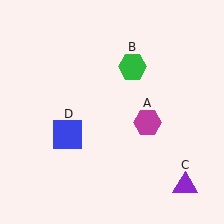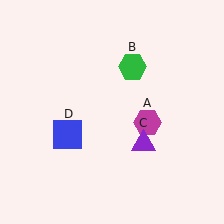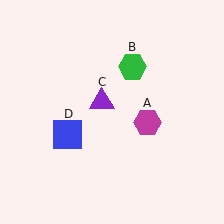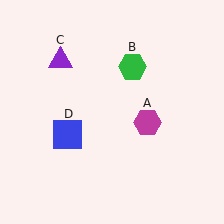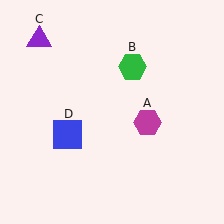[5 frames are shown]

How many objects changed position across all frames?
1 object changed position: purple triangle (object C).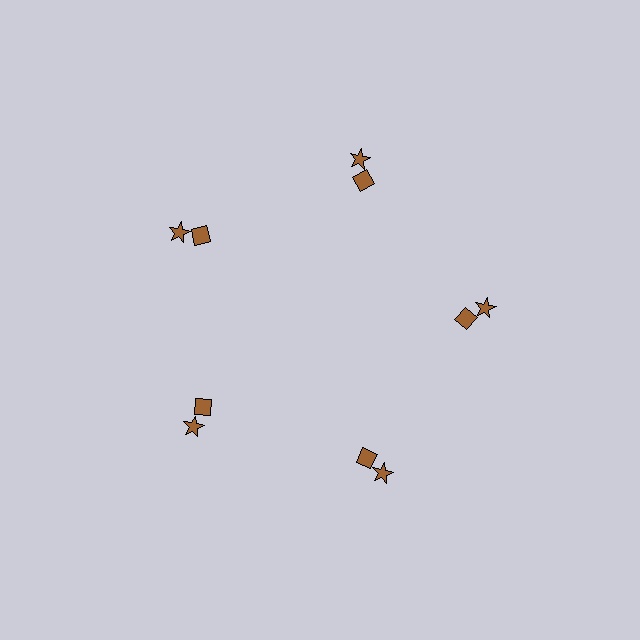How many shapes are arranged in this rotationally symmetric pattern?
There are 10 shapes, arranged in 5 groups of 2.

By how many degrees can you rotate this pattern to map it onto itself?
The pattern maps onto itself every 72 degrees of rotation.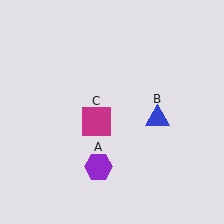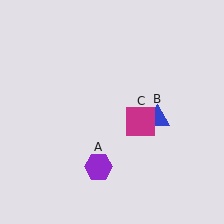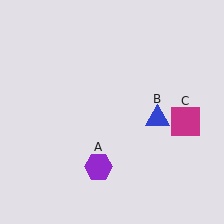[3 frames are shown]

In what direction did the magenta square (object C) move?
The magenta square (object C) moved right.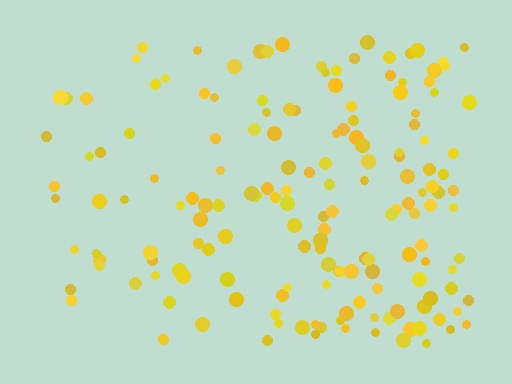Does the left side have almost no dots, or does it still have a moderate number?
Still a moderate number, just noticeably fewer than the right.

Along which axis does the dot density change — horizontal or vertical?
Horizontal.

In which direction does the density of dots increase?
From left to right, with the right side densest.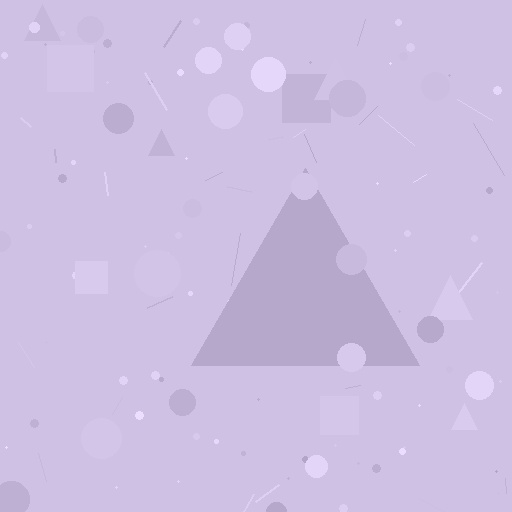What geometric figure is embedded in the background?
A triangle is embedded in the background.